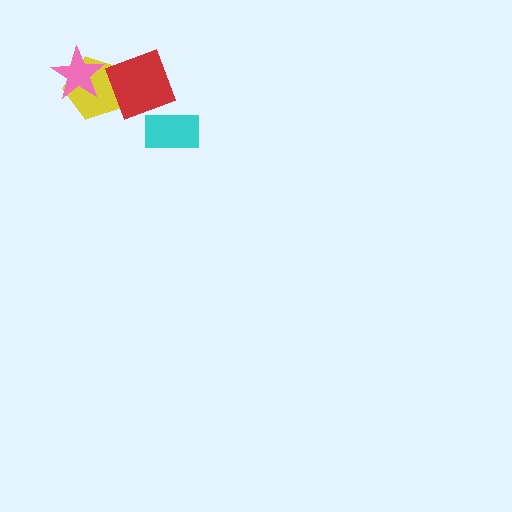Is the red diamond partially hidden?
Yes, it is partially covered by another shape.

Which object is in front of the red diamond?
The cyan rectangle is in front of the red diamond.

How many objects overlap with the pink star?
1 object overlaps with the pink star.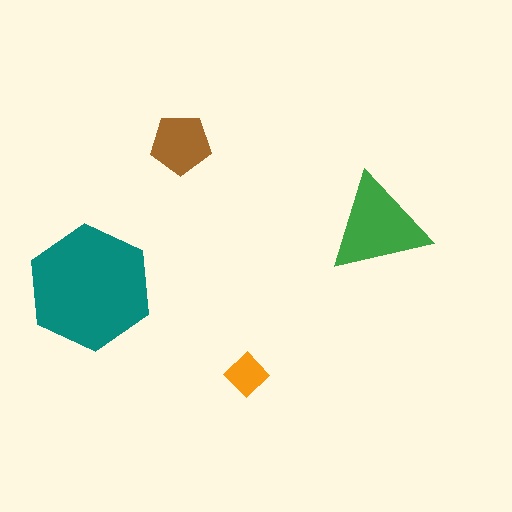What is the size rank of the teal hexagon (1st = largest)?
1st.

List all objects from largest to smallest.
The teal hexagon, the green triangle, the brown pentagon, the orange diamond.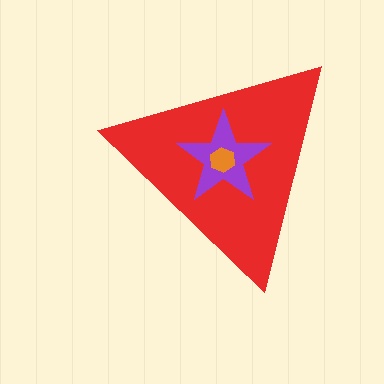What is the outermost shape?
The red triangle.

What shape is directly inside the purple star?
The orange hexagon.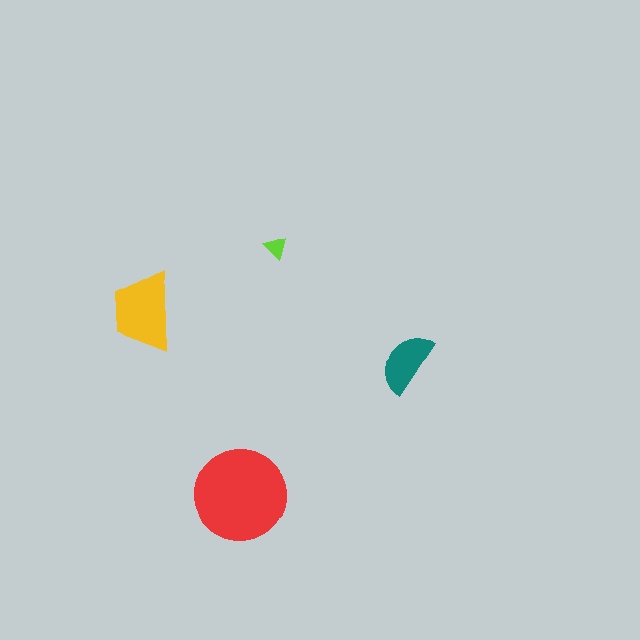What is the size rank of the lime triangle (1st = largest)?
4th.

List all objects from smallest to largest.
The lime triangle, the teal semicircle, the yellow trapezoid, the red circle.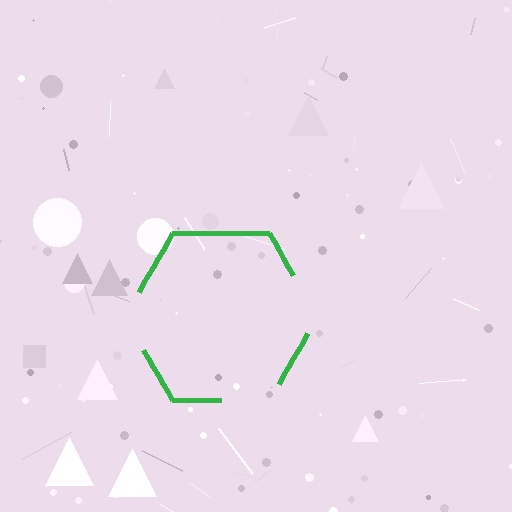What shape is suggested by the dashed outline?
The dashed outline suggests a hexagon.